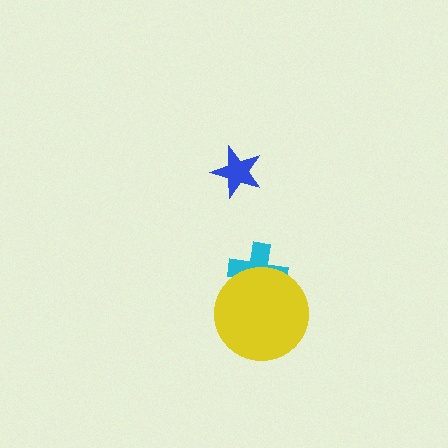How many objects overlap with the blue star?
0 objects overlap with the blue star.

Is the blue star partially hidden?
No, no other shape covers it.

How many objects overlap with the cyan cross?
1 object overlaps with the cyan cross.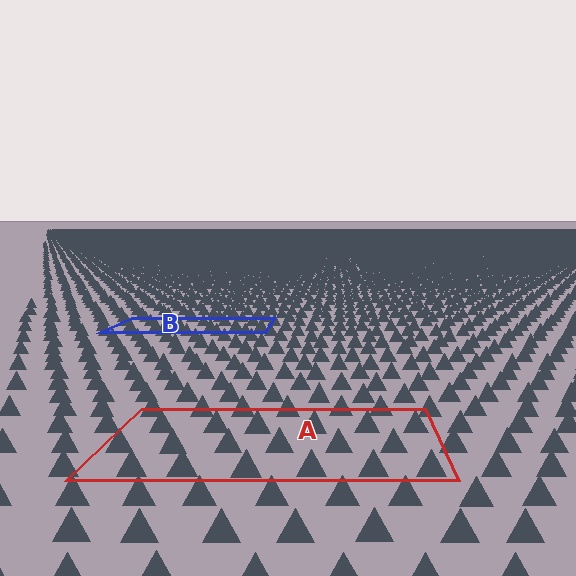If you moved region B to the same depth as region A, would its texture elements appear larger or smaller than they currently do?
They would appear larger. At a closer depth, the same texture elements are projected at a bigger on-screen size.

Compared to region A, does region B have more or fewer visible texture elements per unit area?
Region B has more texture elements per unit area — they are packed more densely because it is farther away.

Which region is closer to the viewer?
Region A is closer. The texture elements there are larger and more spread out.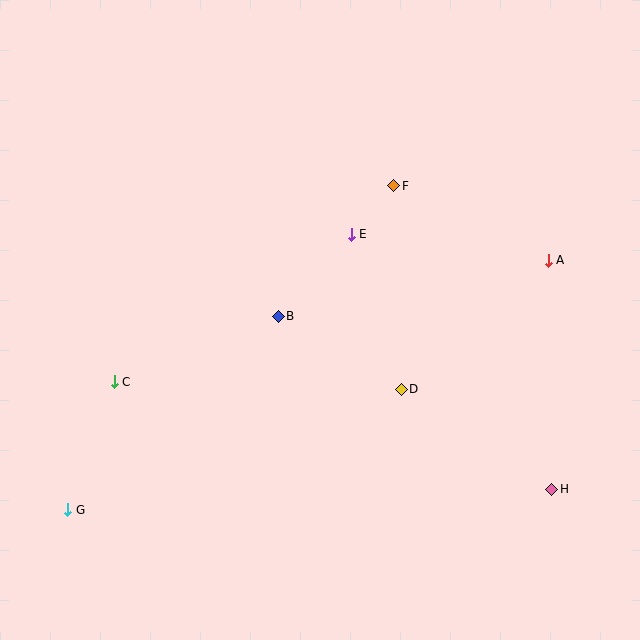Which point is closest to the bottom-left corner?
Point G is closest to the bottom-left corner.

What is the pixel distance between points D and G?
The distance between D and G is 355 pixels.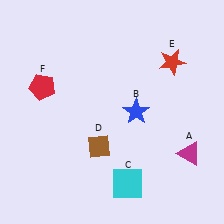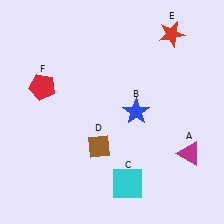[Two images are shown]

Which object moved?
The red star (E) moved up.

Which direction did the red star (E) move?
The red star (E) moved up.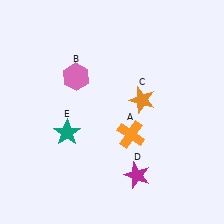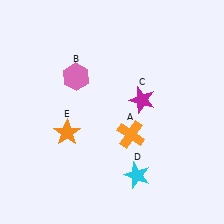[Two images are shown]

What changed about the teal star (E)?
In Image 1, E is teal. In Image 2, it changed to orange.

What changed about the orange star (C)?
In Image 1, C is orange. In Image 2, it changed to magenta.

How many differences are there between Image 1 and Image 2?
There are 3 differences between the two images.